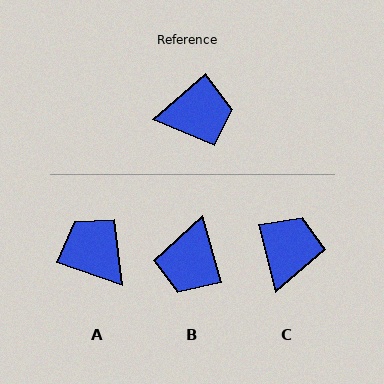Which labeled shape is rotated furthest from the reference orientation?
A, about 120 degrees away.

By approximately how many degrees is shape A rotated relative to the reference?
Approximately 120 degrees counter-clockwise.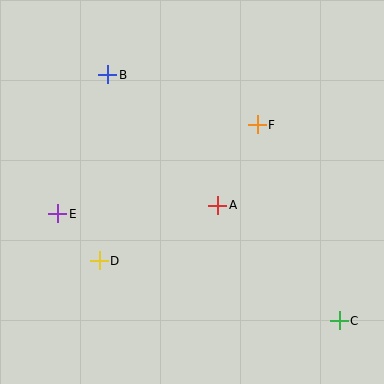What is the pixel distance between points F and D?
The distance between F and D is 208 pixels.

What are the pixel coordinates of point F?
Point F is at (257, 125).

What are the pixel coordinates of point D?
Point D is at (99, 261).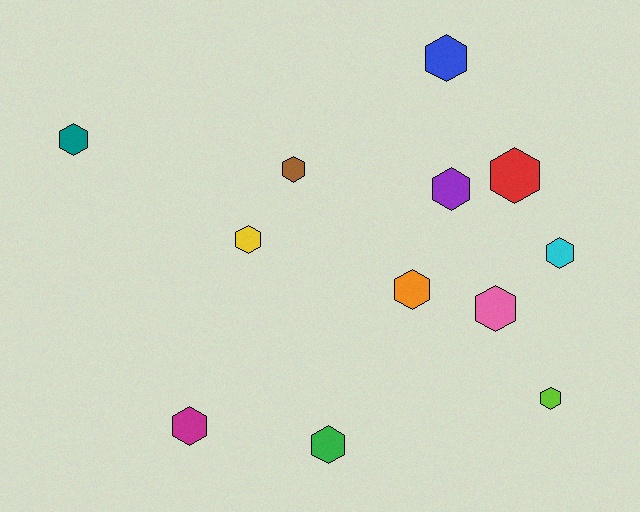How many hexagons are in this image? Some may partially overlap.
There are 12 hexagons.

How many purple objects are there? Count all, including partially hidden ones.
There is 1 purple object.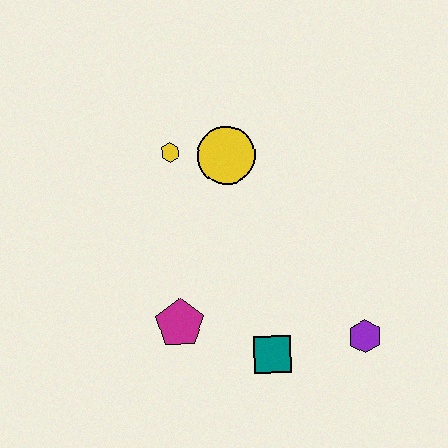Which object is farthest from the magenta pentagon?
The purple hexagon is farthest from the magenta pentagon.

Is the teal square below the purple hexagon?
Yes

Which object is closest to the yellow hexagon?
The yellow circle is closest to the yellow hexagon.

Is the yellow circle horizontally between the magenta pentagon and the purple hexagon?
Yes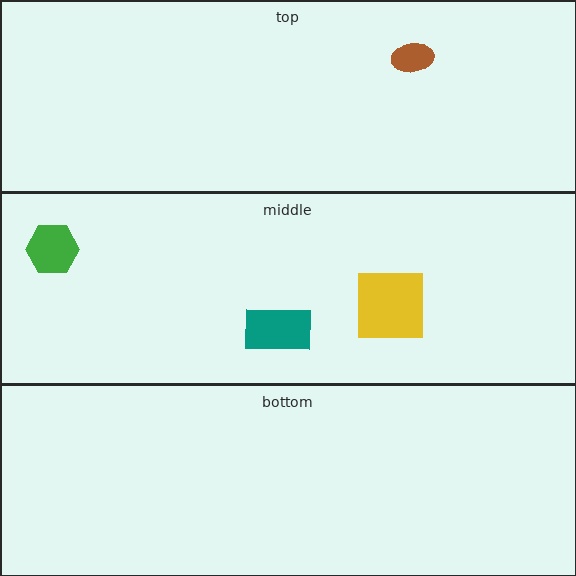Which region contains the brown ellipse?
The top region.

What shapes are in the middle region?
The teal rectangle, the green hexagon, the yellow square.